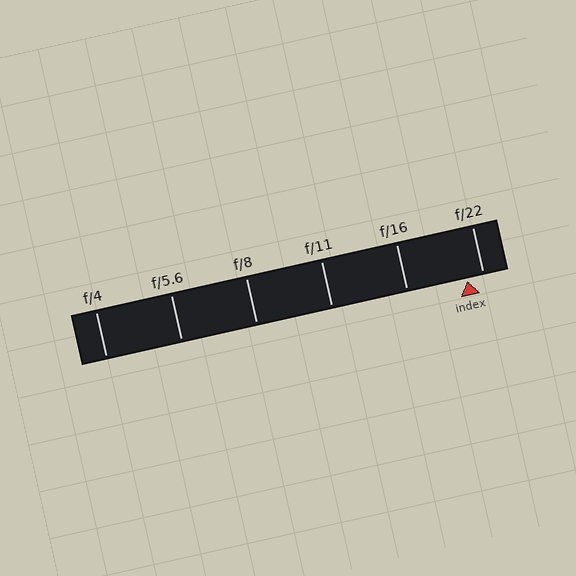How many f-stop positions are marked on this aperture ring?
There are 6 f-stop positions marked.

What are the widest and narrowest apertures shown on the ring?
The widest aperture shown is f/4 and the narrowest is f/22.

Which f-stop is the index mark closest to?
The index mark is closest to f/22.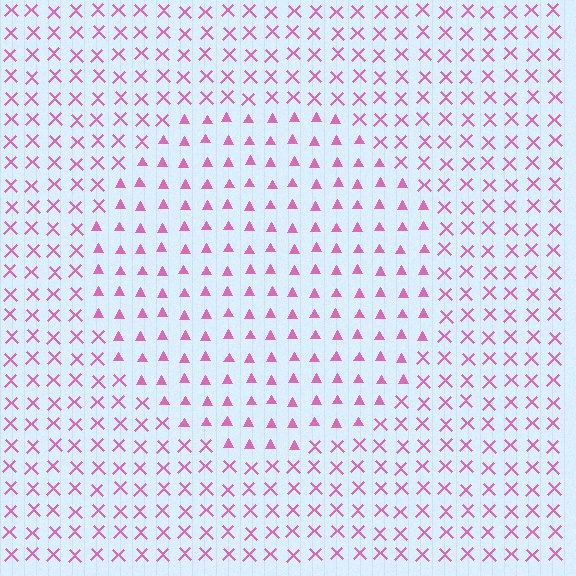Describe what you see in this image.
The image is filled with small pink elements arranged in a uniform grid. A circle-shaped region contains triangles, while the surrounding area contains X marks. The boundary is defined purely by the change in element shape.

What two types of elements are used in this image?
The image uses triangles inside the circle region and X marks outside it.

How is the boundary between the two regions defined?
The boundary is defined by a change in element shape: triangles inside vs. X marks outside. All elements share the same color and spacing.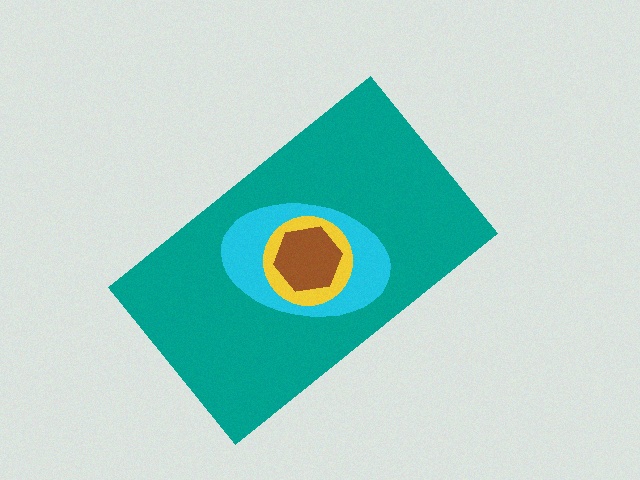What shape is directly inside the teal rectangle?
The cyan ellipse.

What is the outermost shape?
The teal rectangle.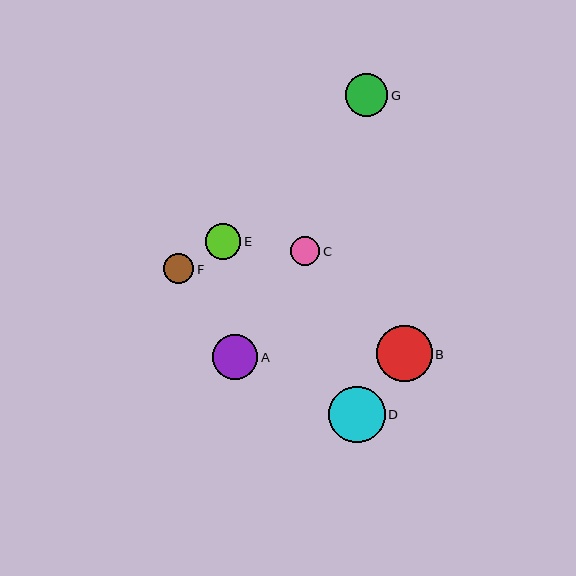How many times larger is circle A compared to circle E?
Circle A is approximately 1.3 times the size of circle E.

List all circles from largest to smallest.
From largest to smallest: D, B, A, G, E, F, C.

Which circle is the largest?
Circle D is the largest with a size of approximately 57 pixels.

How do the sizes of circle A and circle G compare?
Circle A and circle G are approximately the same size.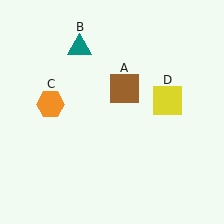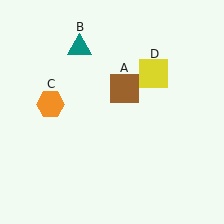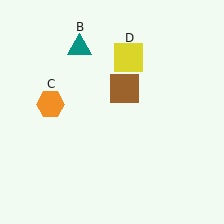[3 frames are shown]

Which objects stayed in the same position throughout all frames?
Brown square (object A) and teal triangle (object B) and orange hexagon (object C) remained stationary.